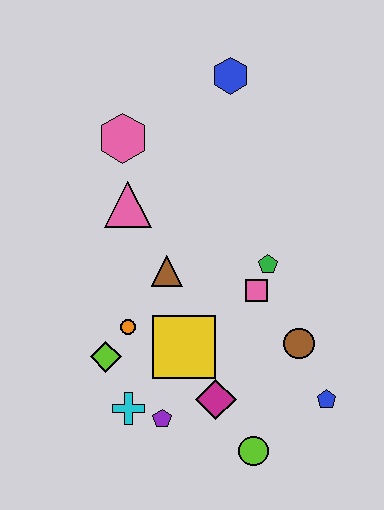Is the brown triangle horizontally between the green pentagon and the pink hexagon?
Yes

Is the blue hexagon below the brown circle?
No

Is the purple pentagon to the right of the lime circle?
No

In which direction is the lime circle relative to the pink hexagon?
The lime circle is below the pink hexagon.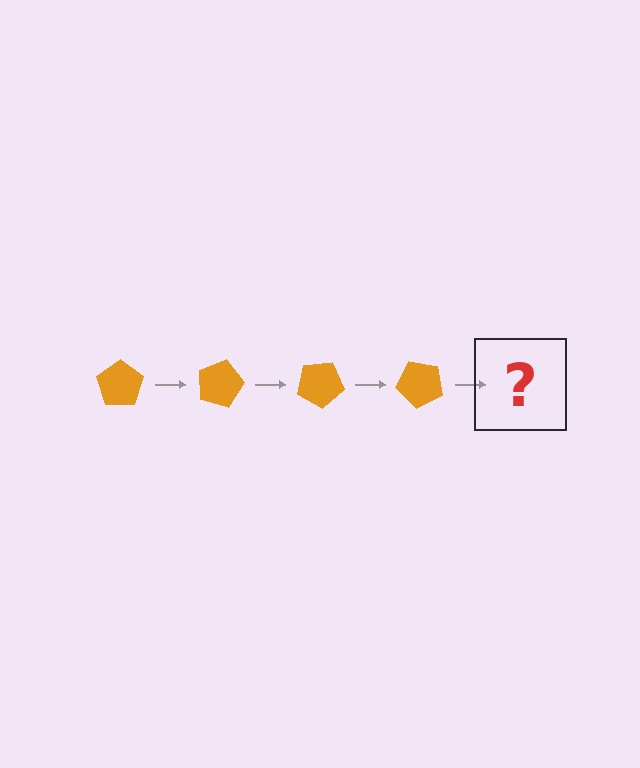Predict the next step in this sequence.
The next step is an orange pentagon rotated 60 degrees.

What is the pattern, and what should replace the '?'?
The pattern is that the pentagon rotates 15 degrees each step. The '?' should be an orange pentagon rotated 60 degrees.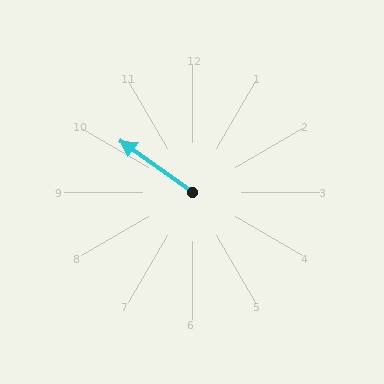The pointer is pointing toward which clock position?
Roughly 10 o'clock.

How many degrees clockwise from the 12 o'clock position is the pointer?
Approximately 306 degrees.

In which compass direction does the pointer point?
Northwest.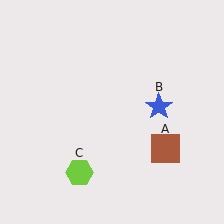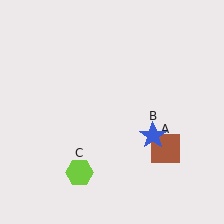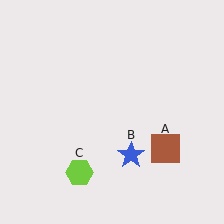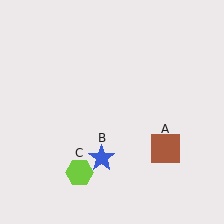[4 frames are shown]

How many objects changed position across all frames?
1 object changed position: blue star (object B).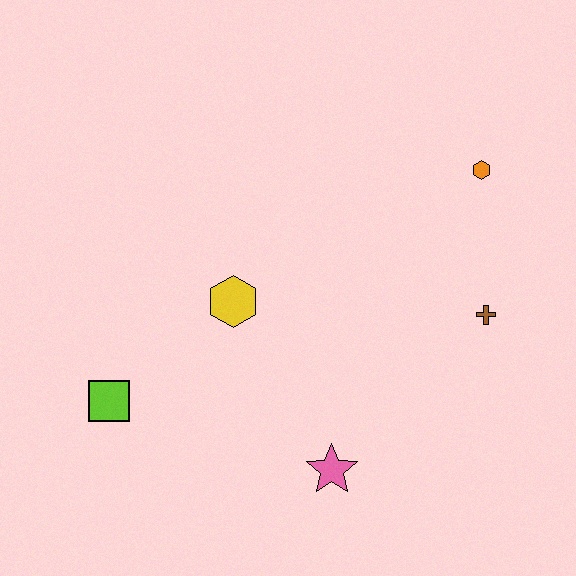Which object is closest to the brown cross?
The orange hexagon is closest to the brown cross.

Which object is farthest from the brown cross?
The lime square is farthest from the brown cross.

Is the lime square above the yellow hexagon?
No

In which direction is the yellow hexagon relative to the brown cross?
The yellow hexagon is to the left of the brown cross.